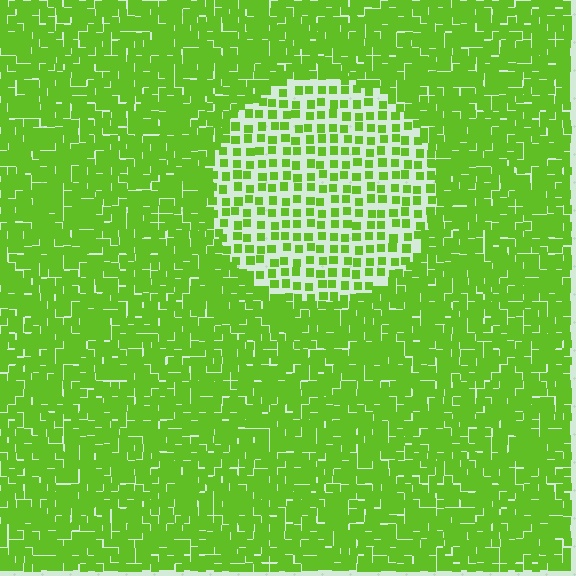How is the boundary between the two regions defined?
The boundary is defined by a change in element density (approximately 2.3x ratio). All elements are the same color, size, and shape.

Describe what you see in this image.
The image contains small lime elements arranged at two different densities. A circle-shaped region is visible where the elements are less densely packed than the surrounding area.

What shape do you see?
I see a circle.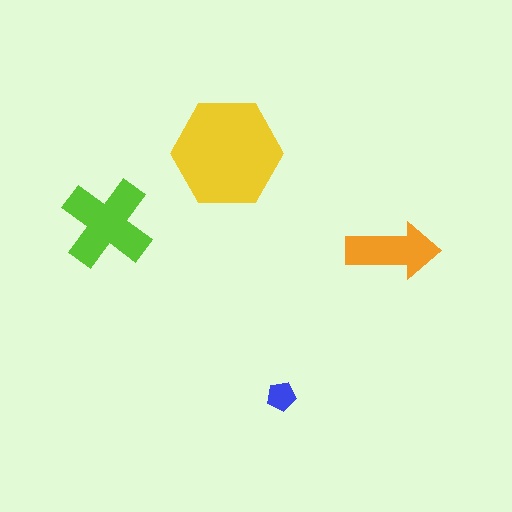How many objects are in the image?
There are 4 objects in the image.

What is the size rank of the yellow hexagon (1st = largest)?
1st.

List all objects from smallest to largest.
The blue pentagon, the orange arrow, the lime cross, the yellow hexagon.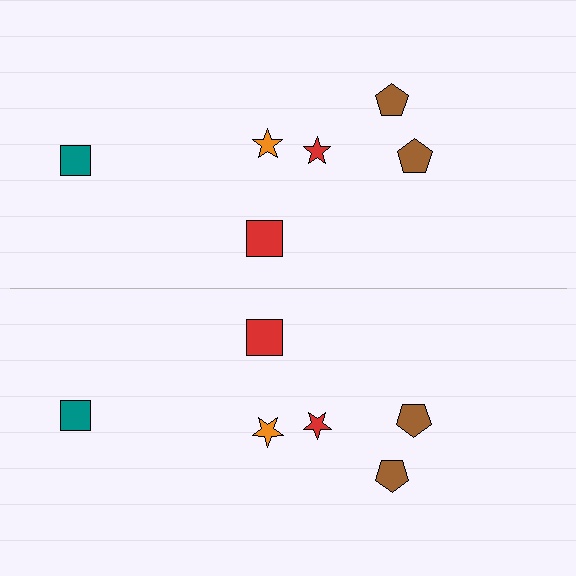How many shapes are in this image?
There are 12 shapes in this image.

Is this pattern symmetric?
Yes, this pattern has bilateral (reflection) symmetry.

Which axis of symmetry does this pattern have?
The pattern has a horizontal axis of symmetry running through the center of the image.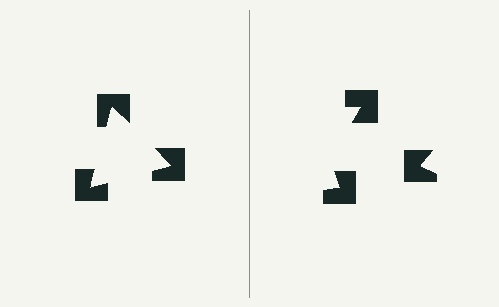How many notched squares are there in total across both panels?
6 — 3 on each side.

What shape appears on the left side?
An illusory triangle.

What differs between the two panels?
The notched squares are positioned identically on both sides; only the wedge orientations differ. On the left they align to a triangle; on the right they are misaligned.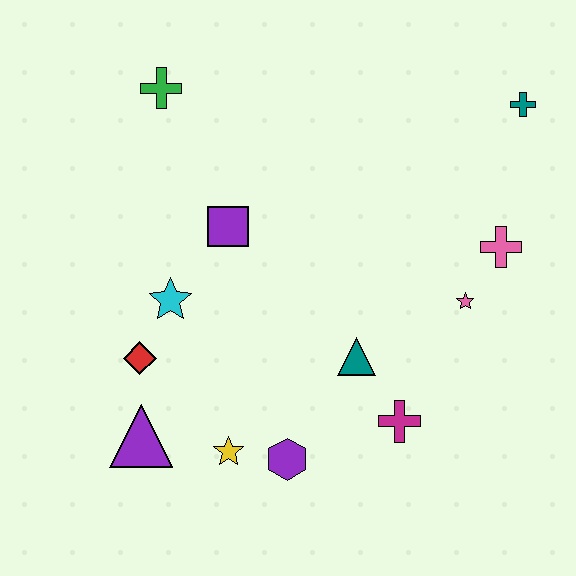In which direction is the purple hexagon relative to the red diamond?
The purple hexagon is to the right of the red diamond.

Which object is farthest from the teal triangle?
The green cross is farthest from the teal triangle.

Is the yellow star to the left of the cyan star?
No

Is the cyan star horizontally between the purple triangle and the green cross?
No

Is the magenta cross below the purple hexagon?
No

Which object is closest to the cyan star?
The red diamond is closest to the cyan star.